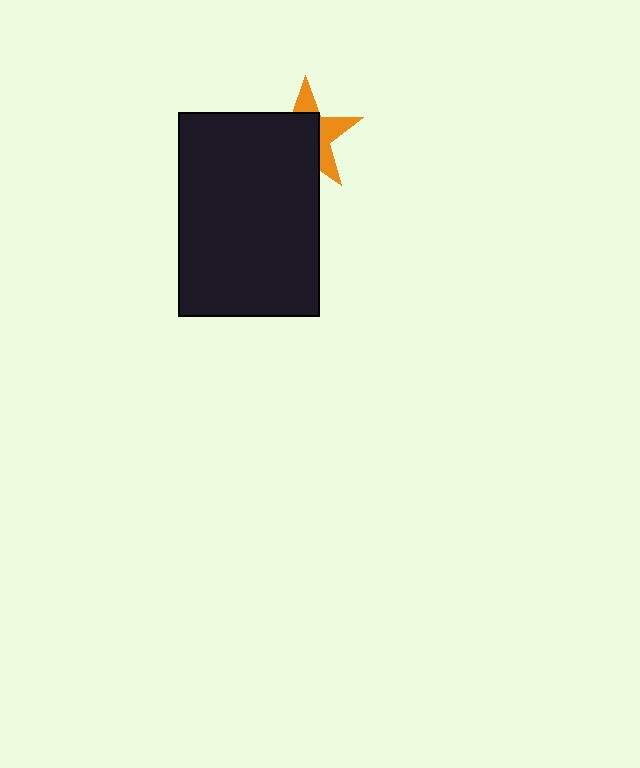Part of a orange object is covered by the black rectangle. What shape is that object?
It is a star.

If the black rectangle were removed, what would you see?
You would see the complete orange star.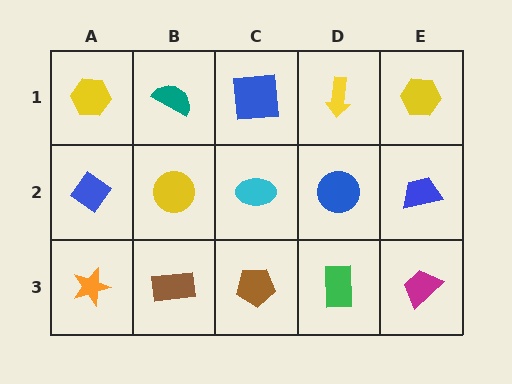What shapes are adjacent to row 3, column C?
A cyan ellipse (row 2, column C), a brown rectangle (row 3, column B), a green rectangle (row 3, column D).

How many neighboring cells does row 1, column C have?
3.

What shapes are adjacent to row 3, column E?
A blue trapezoid (row 2, column E), a green rectangle (row 3, column D).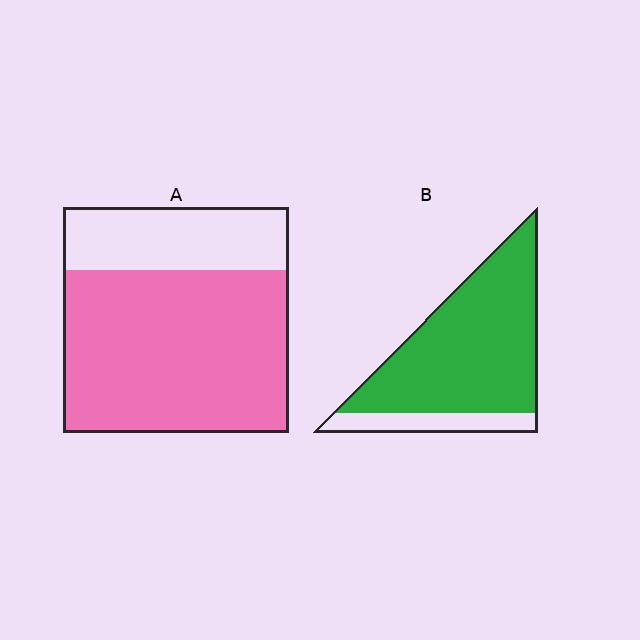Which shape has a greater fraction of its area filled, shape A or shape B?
Shape B.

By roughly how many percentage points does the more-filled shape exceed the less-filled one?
By roughly 10 percentage points (B over A).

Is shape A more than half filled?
Yes.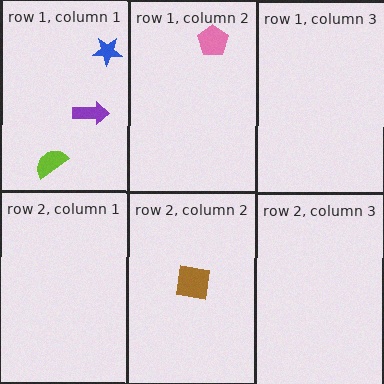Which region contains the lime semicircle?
The row 1, column 1 region.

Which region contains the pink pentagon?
The row 1, column 2 region.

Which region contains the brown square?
The row 2, column 2 region.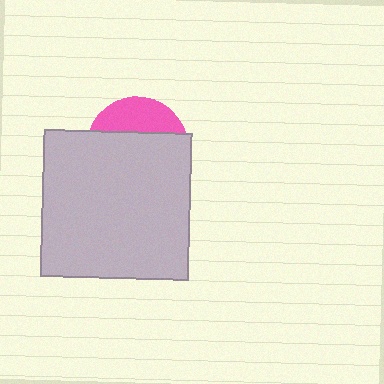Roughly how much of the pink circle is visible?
A small part of it is visible (roughly 31%).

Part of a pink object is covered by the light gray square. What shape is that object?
It is a circle.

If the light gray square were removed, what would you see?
You would see the complete pink circle.